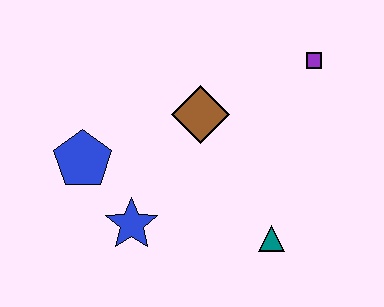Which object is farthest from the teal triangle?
The blue pentagon is farthest from the teal triangle.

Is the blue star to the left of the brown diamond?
Yes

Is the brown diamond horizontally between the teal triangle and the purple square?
No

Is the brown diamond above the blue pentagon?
Yes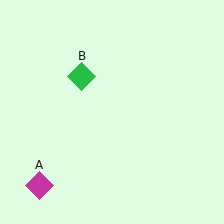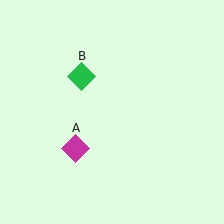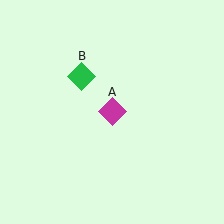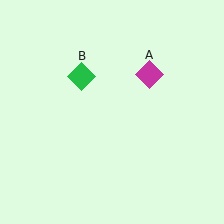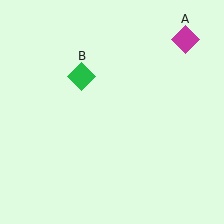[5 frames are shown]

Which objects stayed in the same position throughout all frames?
Green diamond (object B) remained stationary.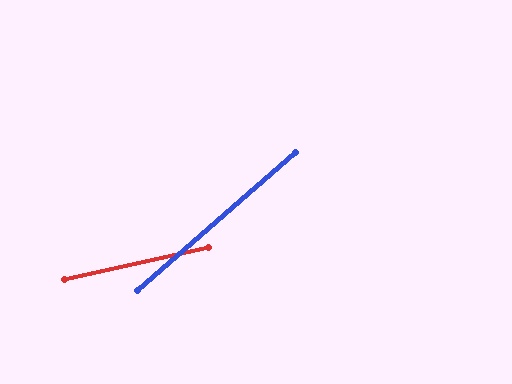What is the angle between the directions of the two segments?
Approximately 28 degrees.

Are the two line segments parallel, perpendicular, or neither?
Neither parallel nor perpendicular — they differ by about 28°.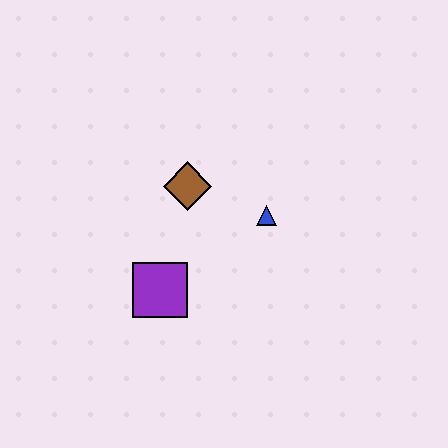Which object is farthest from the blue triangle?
The purple square is farthest from the blue triangle.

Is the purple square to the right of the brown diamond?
No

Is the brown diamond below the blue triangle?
No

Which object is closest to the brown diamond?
The blue triangle is closest to the brown diamond.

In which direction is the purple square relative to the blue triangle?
The purple square is to the left of the blue triangle.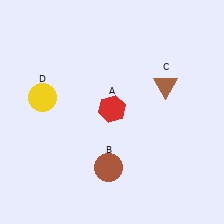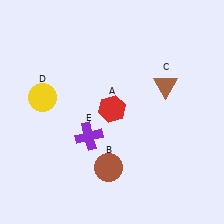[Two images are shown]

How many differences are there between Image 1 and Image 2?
There is 1 difference between the two images.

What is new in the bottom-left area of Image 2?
A purple cross (E) was added in the bottom-left area of Image 2.